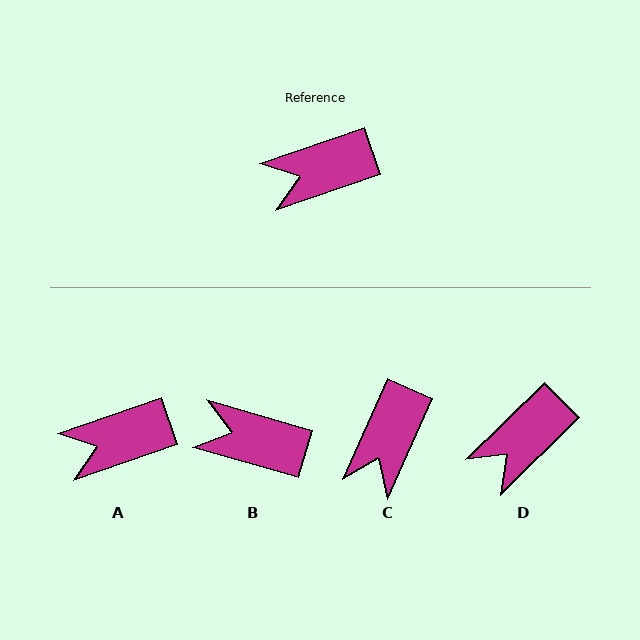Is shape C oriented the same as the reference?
No, it is off by about 47 degrees.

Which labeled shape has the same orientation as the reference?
A.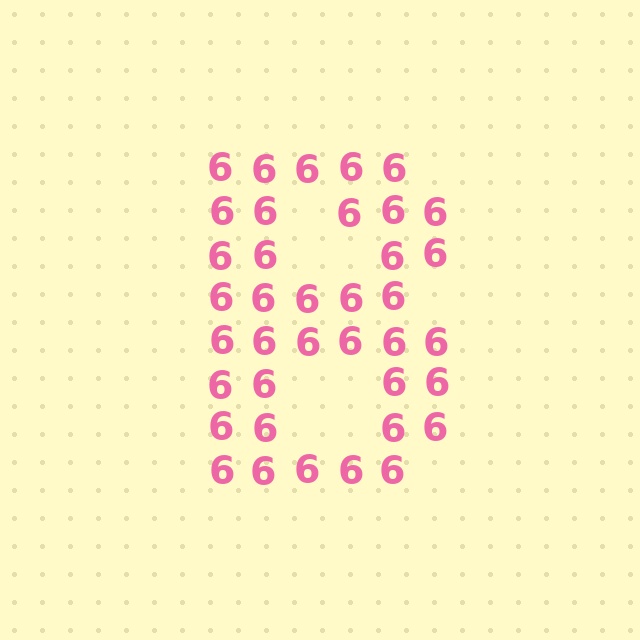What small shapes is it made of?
It is made of small digit 6's.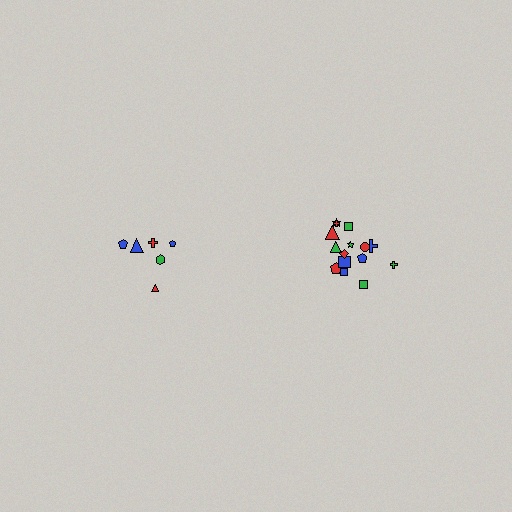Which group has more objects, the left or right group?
The right group.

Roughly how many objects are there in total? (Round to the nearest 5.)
Roughly 20 objects in total.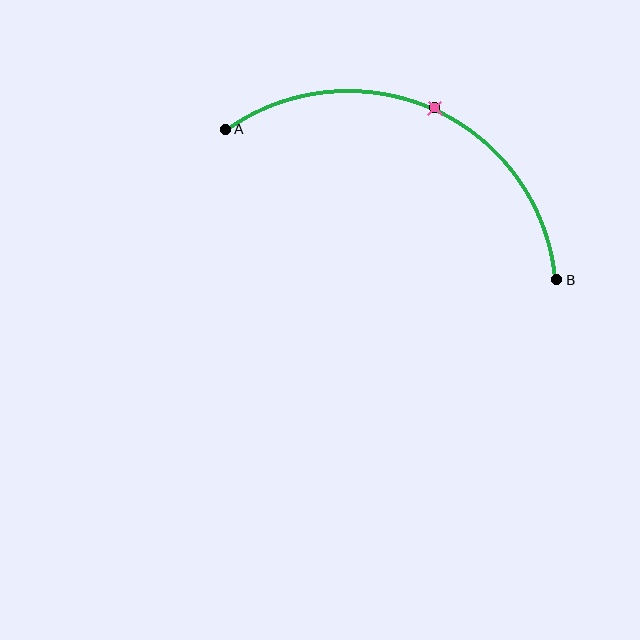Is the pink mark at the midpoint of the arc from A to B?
Yes. The pink mark lies on the arc at equal arc-length from both A and B — it is the arc midpoint.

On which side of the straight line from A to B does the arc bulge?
The arc bulges above the straight line connecting A and B.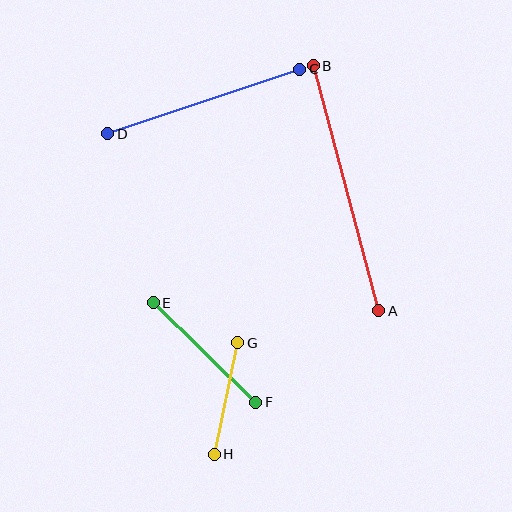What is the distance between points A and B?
The distance is approximately 254 pixels.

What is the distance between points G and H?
The distance is approximately 114 pixels.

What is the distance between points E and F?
The distance is approximately 143 pixels.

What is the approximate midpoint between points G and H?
The midpoint is at approximately (226, 399) pixels.